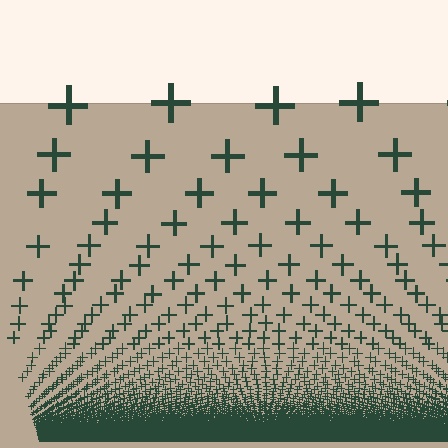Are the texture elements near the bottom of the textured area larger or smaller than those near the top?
Smaller. The gradient is inverted — elements near the bottom are smaller and denser.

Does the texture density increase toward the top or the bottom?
Density increases toward the bottom.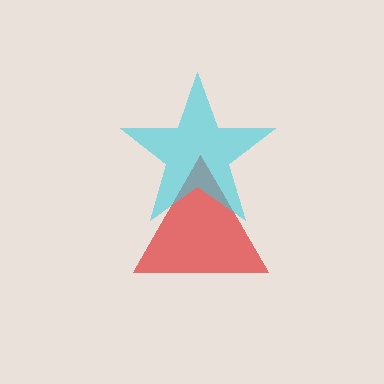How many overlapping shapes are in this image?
There are 2 overlapping shapes in the image.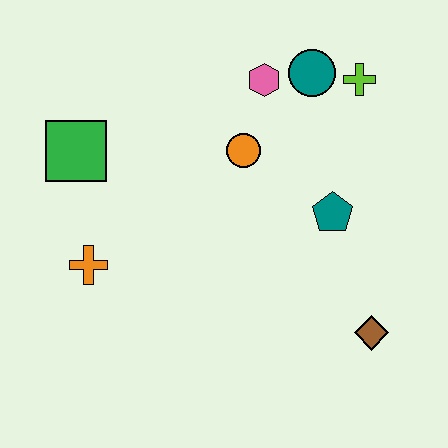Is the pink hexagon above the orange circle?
Yes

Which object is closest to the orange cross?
The green square is closest to the orange cross.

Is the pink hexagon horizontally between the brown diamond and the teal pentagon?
No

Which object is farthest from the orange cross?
The lime cross is farthest from the orange cross.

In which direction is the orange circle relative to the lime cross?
The orange circle is to the left of the lime cross.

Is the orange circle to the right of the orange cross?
Yes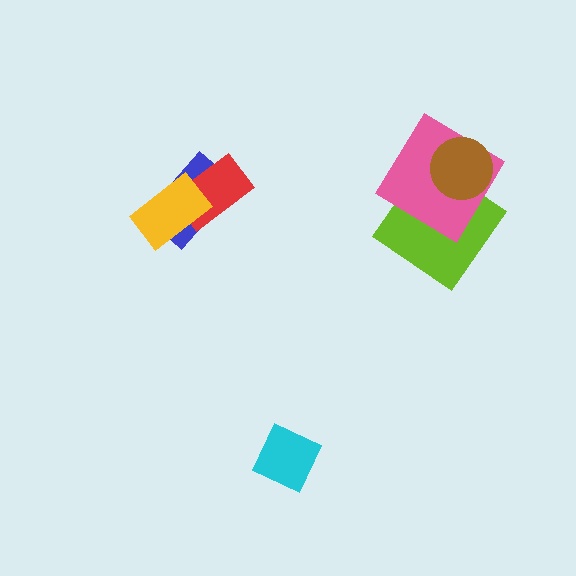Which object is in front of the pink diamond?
The brown circle is in front of the pink diamond.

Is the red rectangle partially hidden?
Yes, it is partially covered by another shape.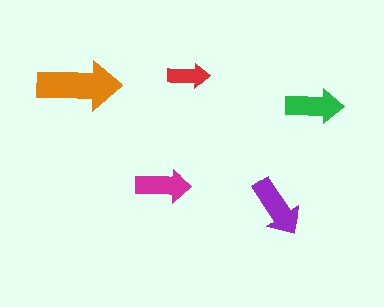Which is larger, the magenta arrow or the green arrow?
The green one.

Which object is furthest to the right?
The green arrow is rightmost.